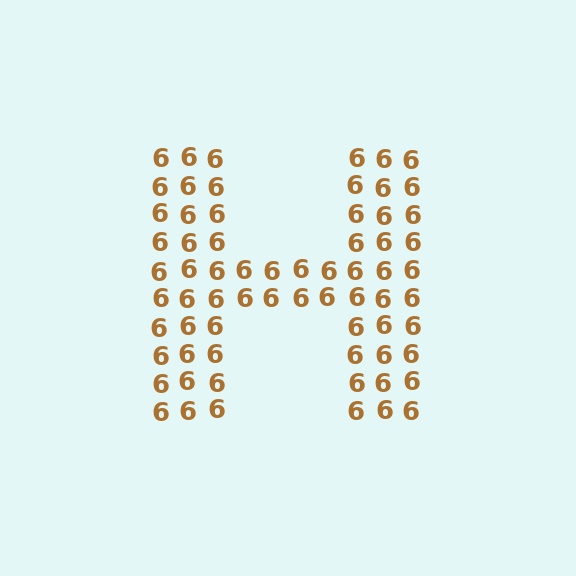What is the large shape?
The large shape is the letter H.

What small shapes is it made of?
It is made of small digit 6's.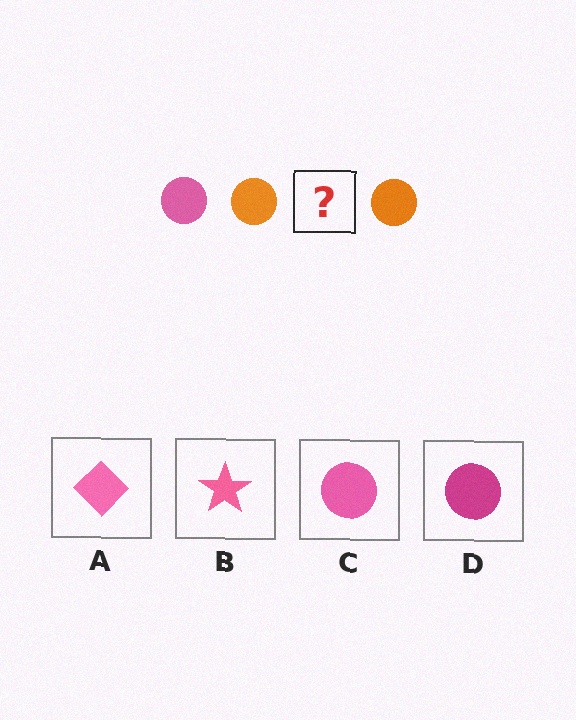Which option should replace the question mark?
Option C.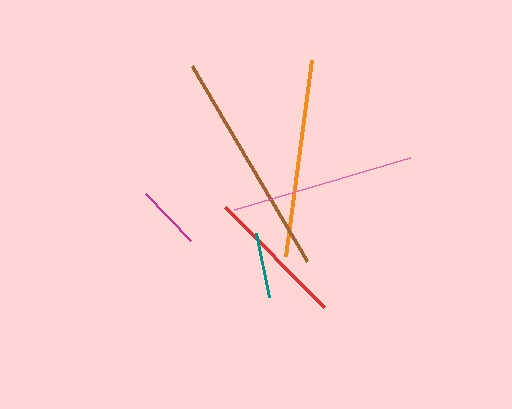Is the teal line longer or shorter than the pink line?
The pink line is longer than the teal line.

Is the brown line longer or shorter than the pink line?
The brown line is longer than the pink line.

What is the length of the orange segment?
The orange segment is approximately 197 pixels long.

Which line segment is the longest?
The brown line is the longest at approximately 226 pixels.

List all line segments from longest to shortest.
From longest to shortest: brown, orange, pink, red, teal, magenta.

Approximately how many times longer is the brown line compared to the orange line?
The brown line is approximately 1.1 times the length of the orange line.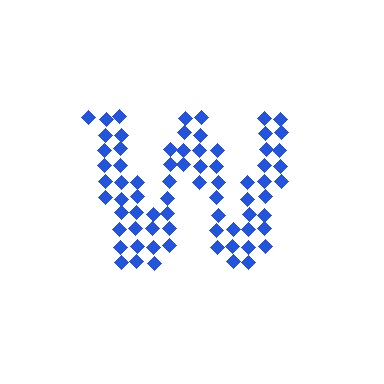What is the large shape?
The large shape is the letter W.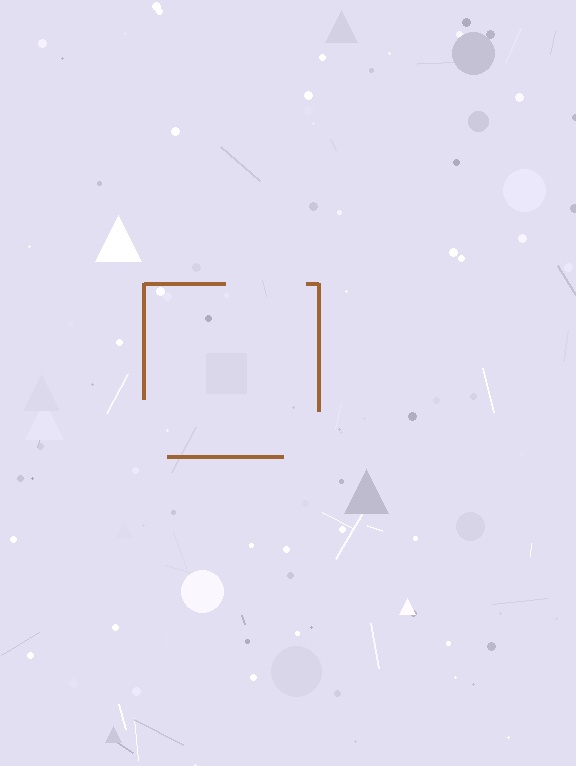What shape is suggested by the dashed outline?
The dashed outline suggests a square.